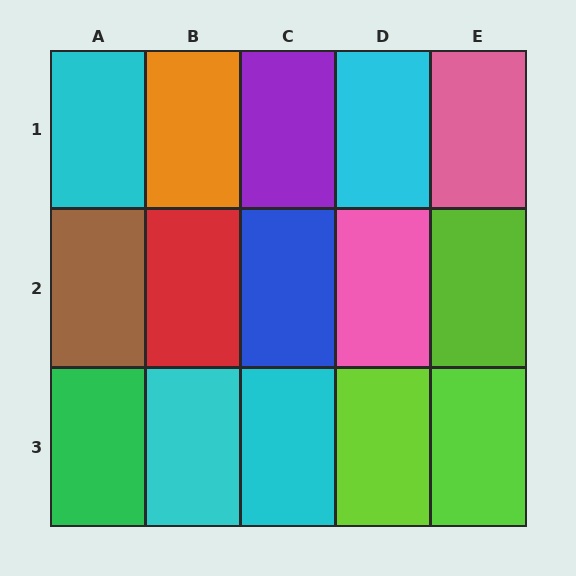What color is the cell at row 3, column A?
Green.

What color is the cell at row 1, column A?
Cyan.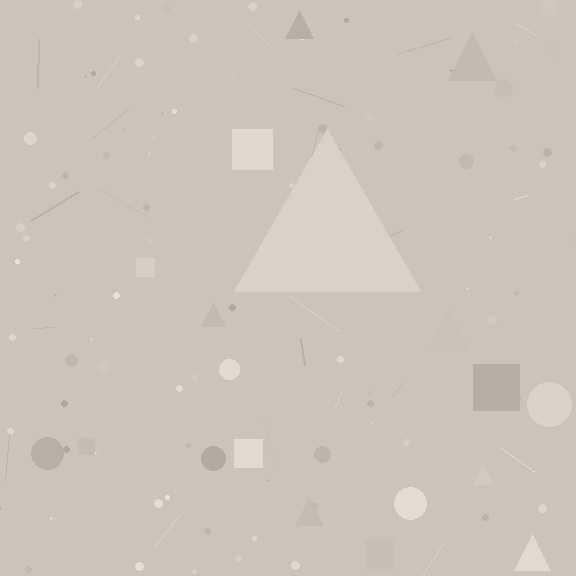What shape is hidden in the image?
A triangle is hidden in the image.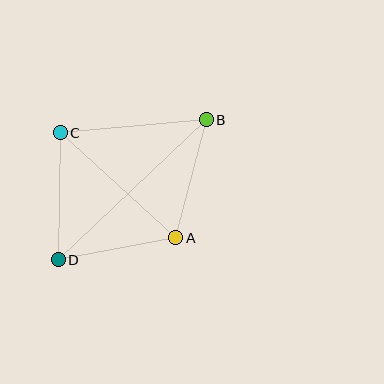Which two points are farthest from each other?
Points B and D are farthest from each other.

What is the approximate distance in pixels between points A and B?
The distance between A and B is approximately 122 pixels.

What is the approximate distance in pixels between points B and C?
The distance between B and C is approximately 146 pixels.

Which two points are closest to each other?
Points A and D are closest to each other.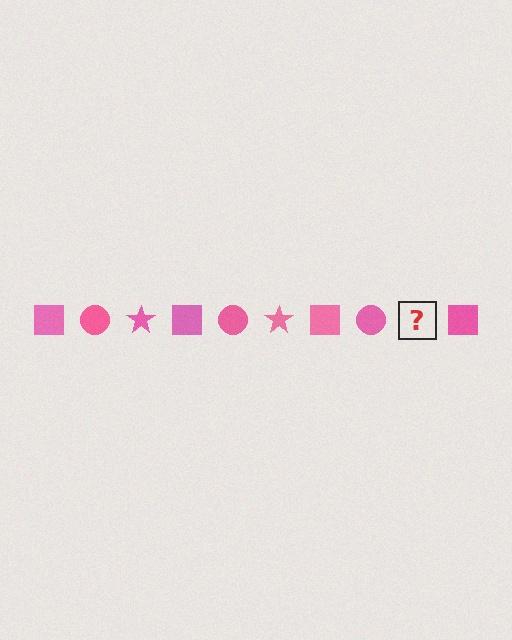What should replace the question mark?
The question mark should be replaced with a pink star.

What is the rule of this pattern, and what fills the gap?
The rule is that the pattern cycles through square, circle, star shapes in pink. The gap should be filled with a pink star.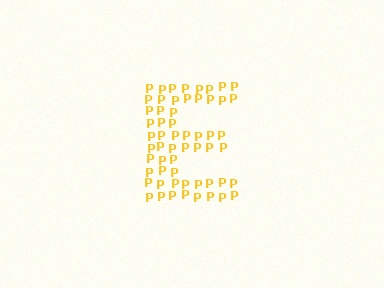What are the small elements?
The small elements are letter P's.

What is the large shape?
The large shape is the letter E.